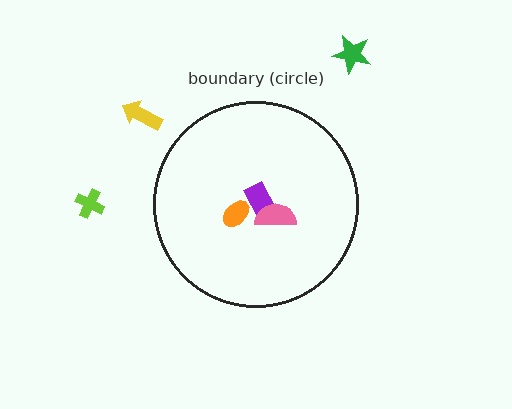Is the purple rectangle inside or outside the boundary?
Inside.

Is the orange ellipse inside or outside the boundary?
Inside.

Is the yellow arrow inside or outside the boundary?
Outside.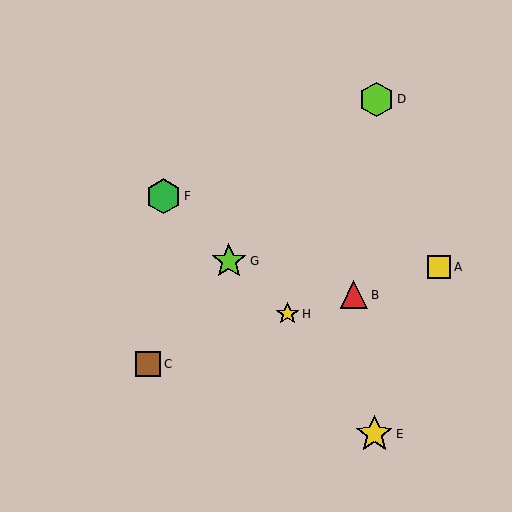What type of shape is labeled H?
Shape H is a yellow star.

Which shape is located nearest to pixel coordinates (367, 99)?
The lime hexagon (labeled D) at (376, 99) is nearest to that location.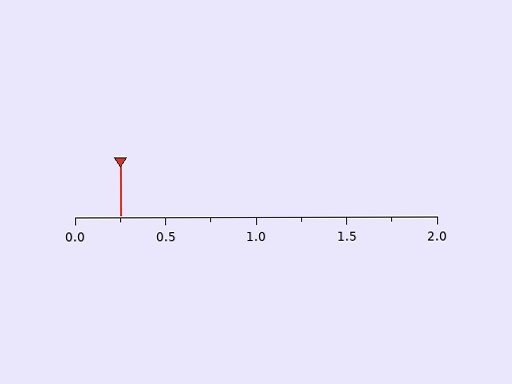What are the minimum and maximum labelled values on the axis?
The axis runs from 0.0 to 2.0.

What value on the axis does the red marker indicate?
The marker indicates approximately 0.25.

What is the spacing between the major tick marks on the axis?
The major ticks are spaced 0.5 apart.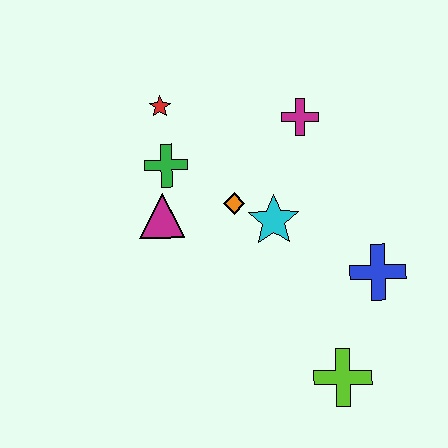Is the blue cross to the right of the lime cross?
Yes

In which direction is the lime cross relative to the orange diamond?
The lime cross is below the orange diamond.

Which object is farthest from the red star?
The lime cross is farthest from the red star.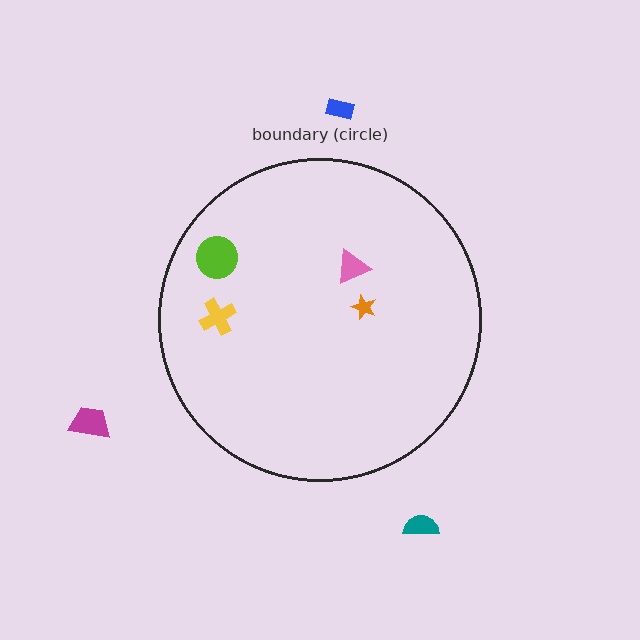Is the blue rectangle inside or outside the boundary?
Outside.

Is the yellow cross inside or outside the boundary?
Inside.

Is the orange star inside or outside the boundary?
Inside.